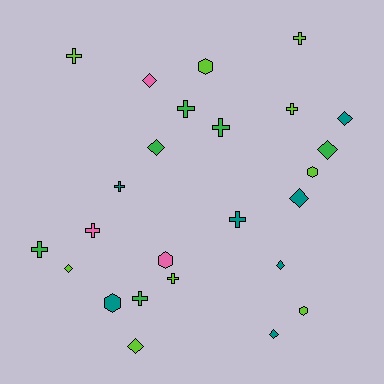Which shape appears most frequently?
Cross, with 11 objects.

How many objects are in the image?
There are 25 objects.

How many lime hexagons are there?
There are 3 lime hexagons.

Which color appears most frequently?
Lime, with 9 objects.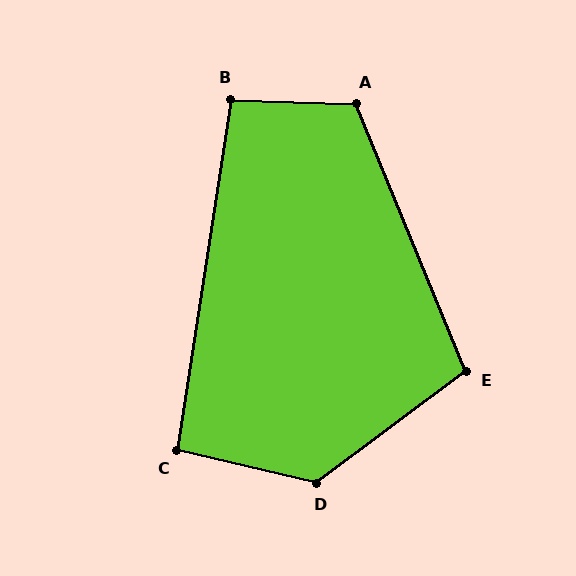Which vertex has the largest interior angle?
D, at approximately 130 degrees.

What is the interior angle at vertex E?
Approximately 104 degrees (obtuse).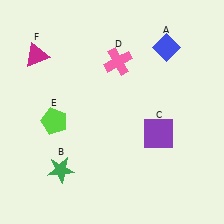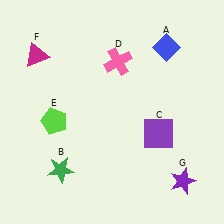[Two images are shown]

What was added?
A purple star (G) was added in Image 2.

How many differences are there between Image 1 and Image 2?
There is 1 difference between the two images.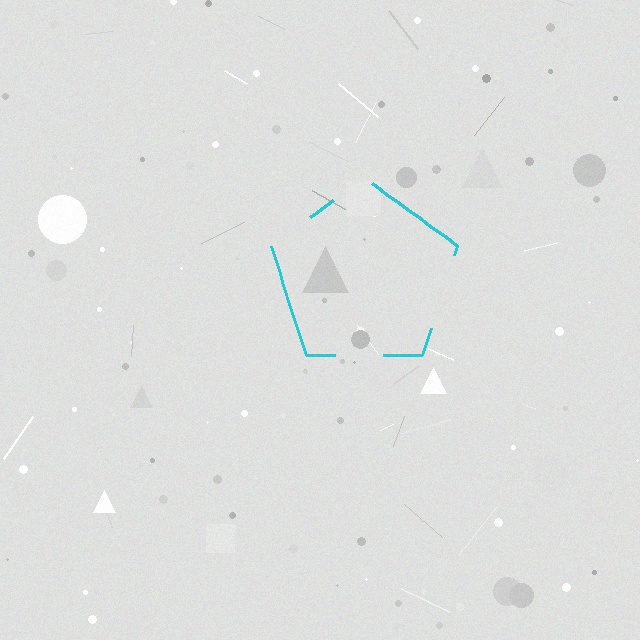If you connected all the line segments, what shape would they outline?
They would outline a pentagon.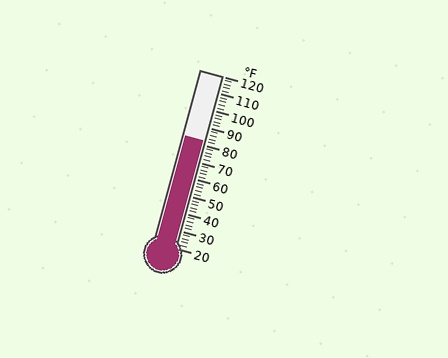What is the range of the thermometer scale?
The thermometer scale ranges from 20°F to 120°F.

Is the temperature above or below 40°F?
The temperature is above 40°F.